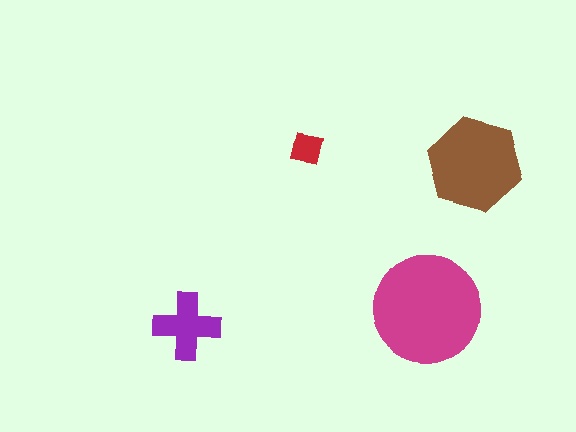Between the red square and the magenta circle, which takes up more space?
The magenta circle.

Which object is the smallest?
The red square.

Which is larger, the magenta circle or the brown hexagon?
The magenta circle.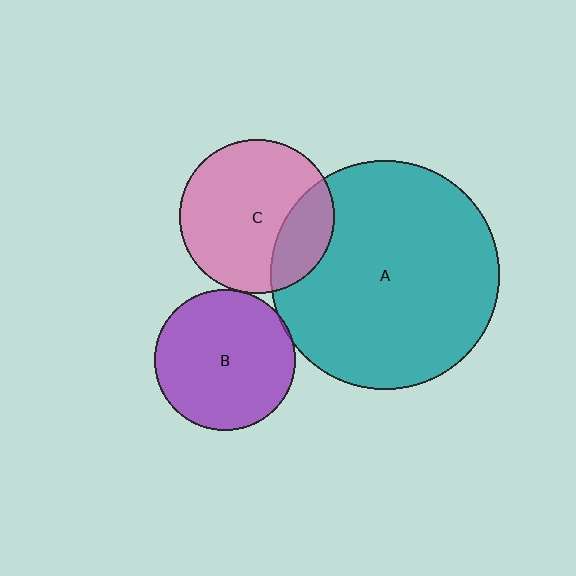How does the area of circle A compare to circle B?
Approximately 2.6 times.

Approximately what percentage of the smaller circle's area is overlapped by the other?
Approximately 5%.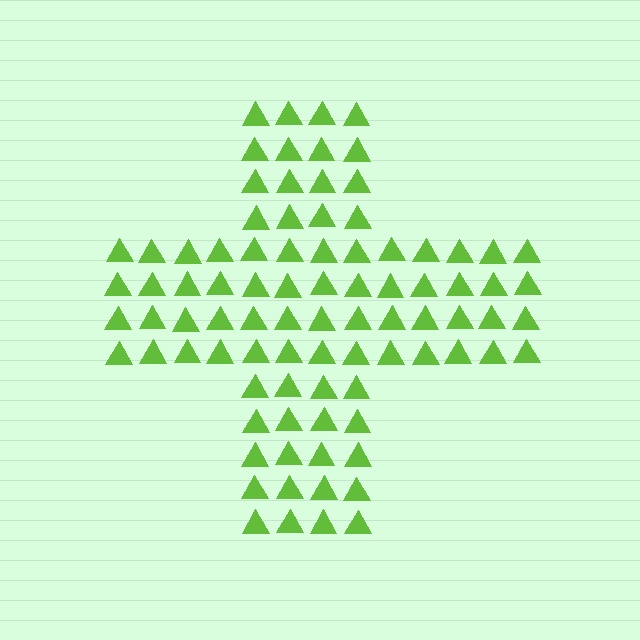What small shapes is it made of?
It is made of small triangles.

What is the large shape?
The large shape is a cross.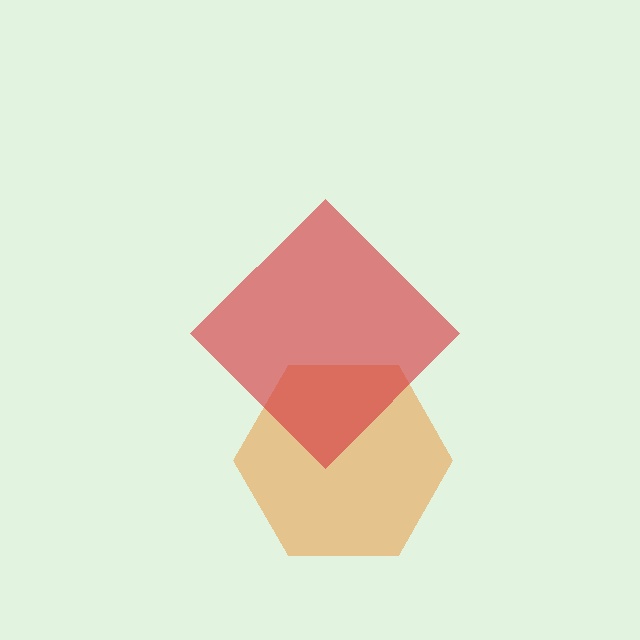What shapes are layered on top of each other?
The layered shapes are: an orange hexagon, a red diamond.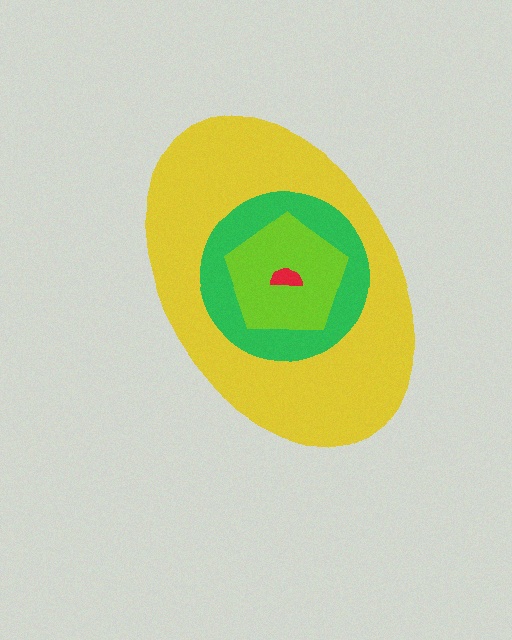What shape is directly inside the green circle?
The lime pentagon.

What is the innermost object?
The red semicircle.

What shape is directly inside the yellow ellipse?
The green circle.